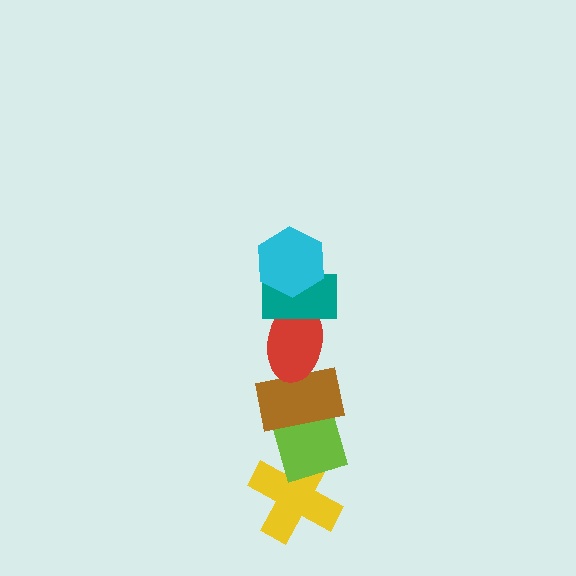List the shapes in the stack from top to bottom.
From top to bottom: the cyan hexagon, the teal rectangle, the red ellipse, the brown rectangle, the lime diamond, the yellow cross.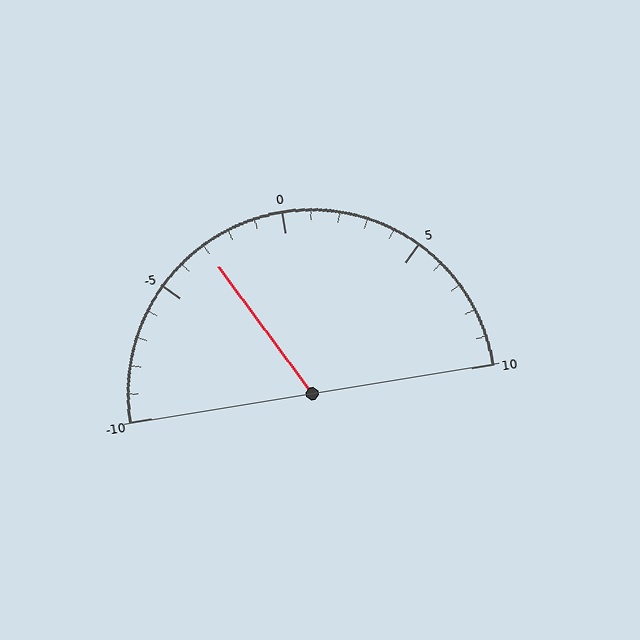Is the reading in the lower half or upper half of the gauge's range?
The reading is in the lower half of the range (-10 to 10).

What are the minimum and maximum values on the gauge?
The gauge ranges from -10 to 10.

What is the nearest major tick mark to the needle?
The nearest major tick mark is -5.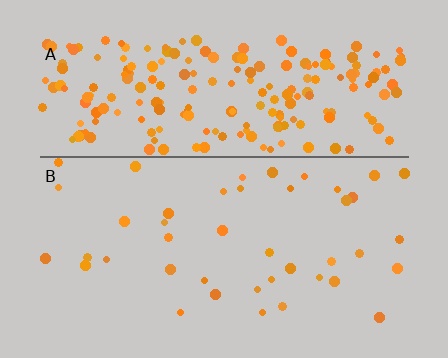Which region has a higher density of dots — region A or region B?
A (the top).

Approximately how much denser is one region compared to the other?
Approximately 5.3× — region A over region B.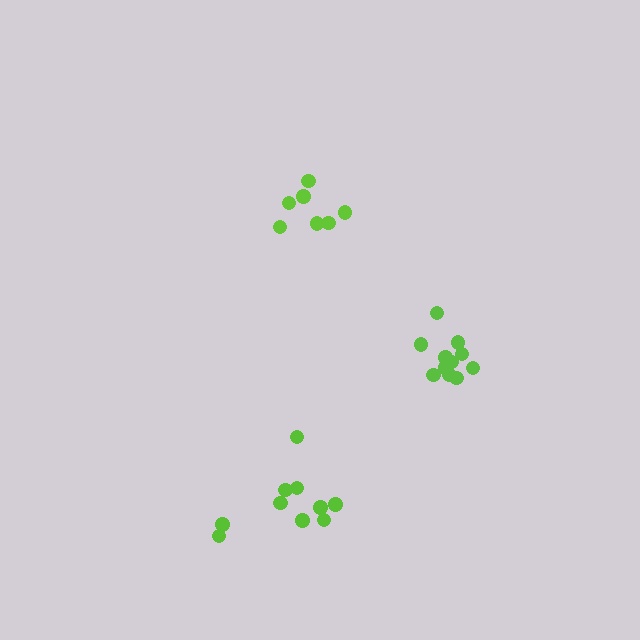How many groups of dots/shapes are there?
There are 3 groups.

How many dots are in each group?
Group 1: 10 dots, Group 2: 7 dots, Group 3: 11 dots (28 total).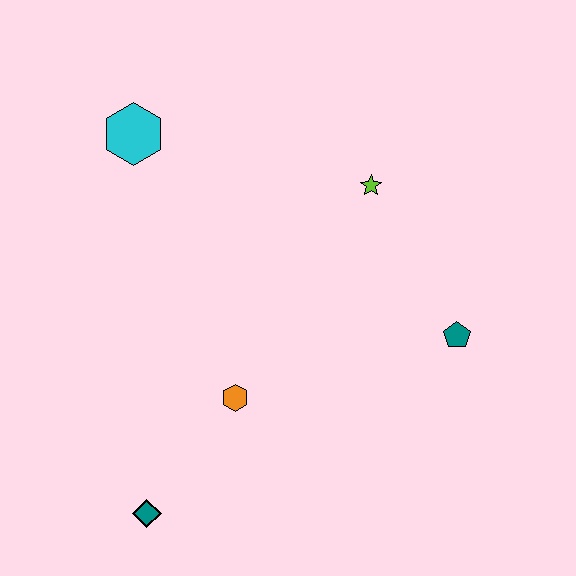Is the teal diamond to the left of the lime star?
Yes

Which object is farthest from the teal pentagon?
The cyan hexagon is farthest from the teal pentagon.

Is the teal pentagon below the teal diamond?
No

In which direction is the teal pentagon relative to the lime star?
The teal pentagon is below the lime star.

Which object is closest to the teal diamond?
The orange hexagon is closest to the teal diamond.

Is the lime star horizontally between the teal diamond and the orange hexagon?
No